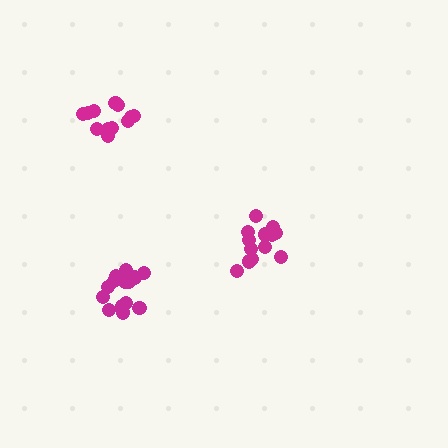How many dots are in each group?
Group 1: 14 dots, Group 2: 14 dots, Group 3: 13 dots (41 total).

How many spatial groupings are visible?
There are 3 spatial groupings.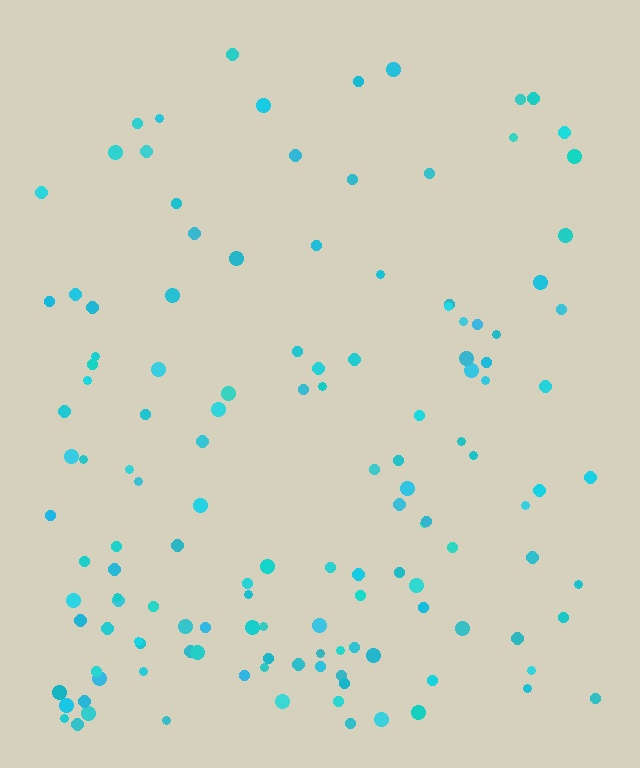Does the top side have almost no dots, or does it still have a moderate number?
Still a moderate number, just noticeably fewer than the bottom.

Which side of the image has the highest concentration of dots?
The bottom.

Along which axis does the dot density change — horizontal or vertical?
Vertical.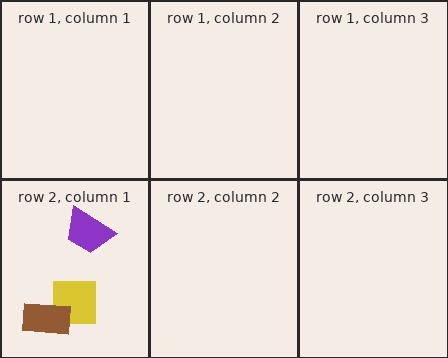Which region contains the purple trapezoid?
The row 2, column 1 region.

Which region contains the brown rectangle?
The row 2, column 1 region.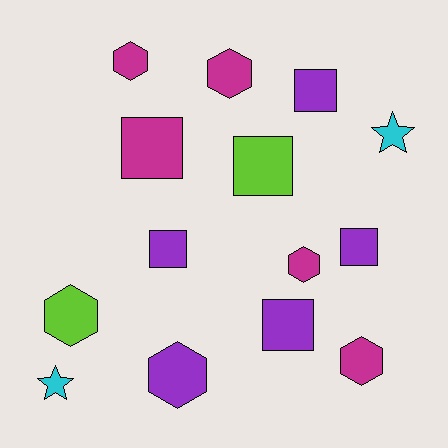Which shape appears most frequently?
Square, with 6 objects.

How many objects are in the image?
There are 14 objects.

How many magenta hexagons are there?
There are 4 magenta hexagons.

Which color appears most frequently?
Magenta, with 5 objects.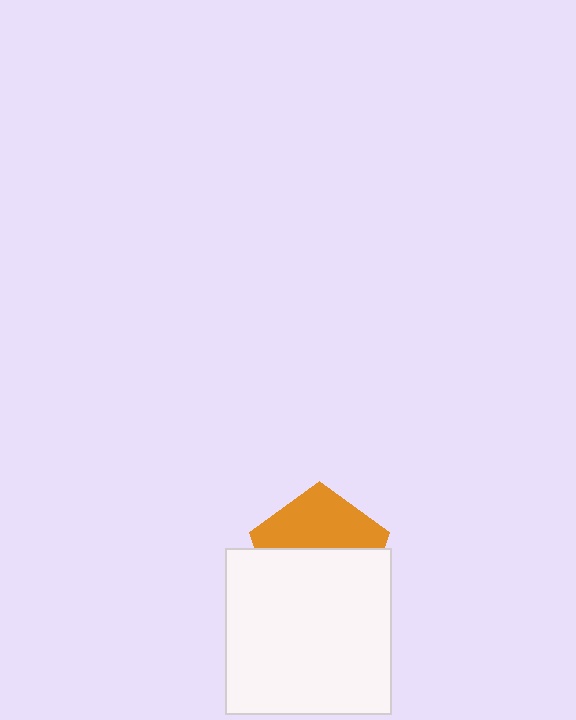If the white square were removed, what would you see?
You would see the complete orange pentagon.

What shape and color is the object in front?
The object in front is a white square.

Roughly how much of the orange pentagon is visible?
A small part of it is visible (roughly 43%).